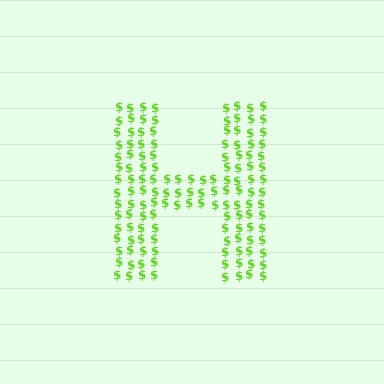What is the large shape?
The large shape is the letter H.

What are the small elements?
The small elements are dollar signs.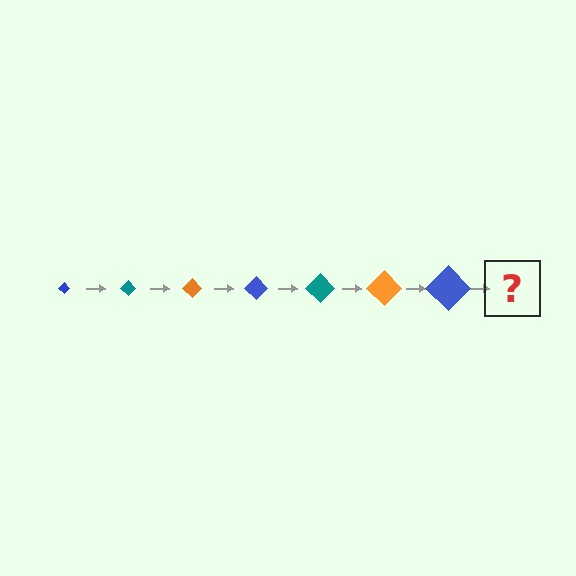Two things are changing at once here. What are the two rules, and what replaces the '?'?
The two rules are that the diamond grows larger each step and the color cycles through blue, teal, and orange. The '?' should be a teal diamond, larger than the previous one.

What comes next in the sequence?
The next element should be a teal diamond, larger than the previous one.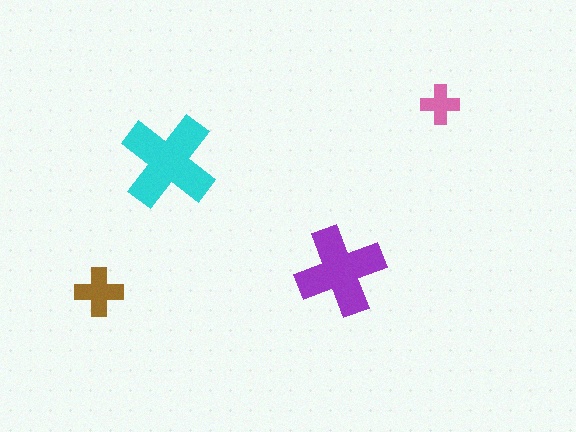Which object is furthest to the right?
The pink cross is rightmost.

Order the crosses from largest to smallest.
the cyan one, the purple one, the brown one, the pink one.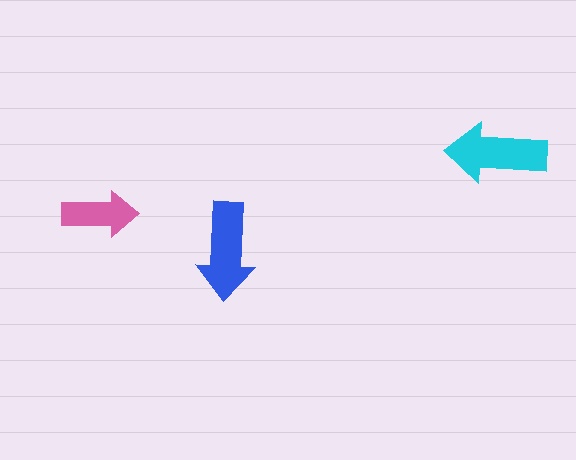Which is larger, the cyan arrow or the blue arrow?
The cyan one.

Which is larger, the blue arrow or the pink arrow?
The blue one.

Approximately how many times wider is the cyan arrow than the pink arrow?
About 1.5 times wider.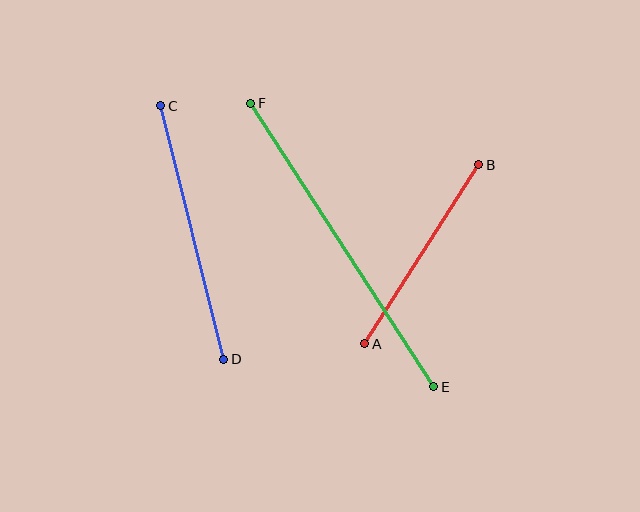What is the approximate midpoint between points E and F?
The midpoint is at approximately (342, 245) pixels.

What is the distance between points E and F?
The distance is approximately 338 pixels.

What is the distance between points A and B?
The distance is approximately 212 pixels.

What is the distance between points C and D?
The distance is approximately 261 pixels.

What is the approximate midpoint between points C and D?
The midpoint is at approximately (192, 233) pixels.